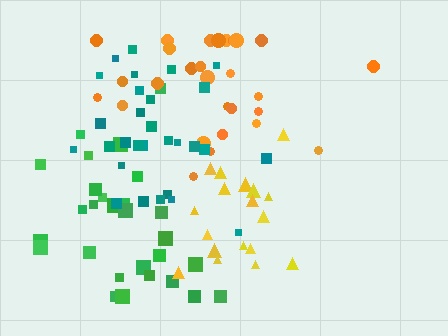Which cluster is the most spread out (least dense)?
Orange.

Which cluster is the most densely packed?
Yellow.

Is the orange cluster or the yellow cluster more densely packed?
Yellow.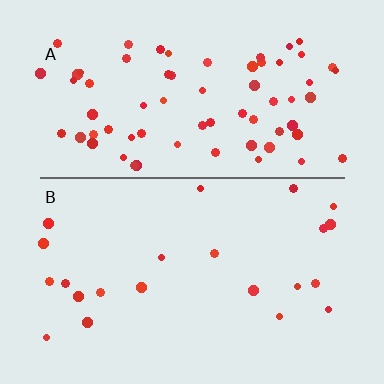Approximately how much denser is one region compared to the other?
Approximately 3.2× — region A over region B.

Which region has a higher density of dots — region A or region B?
A (the top).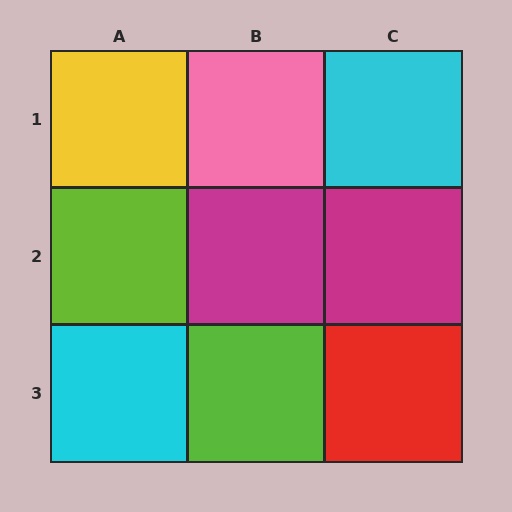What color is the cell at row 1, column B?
Pink.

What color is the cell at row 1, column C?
Cyan.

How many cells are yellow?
1 cell is yellow.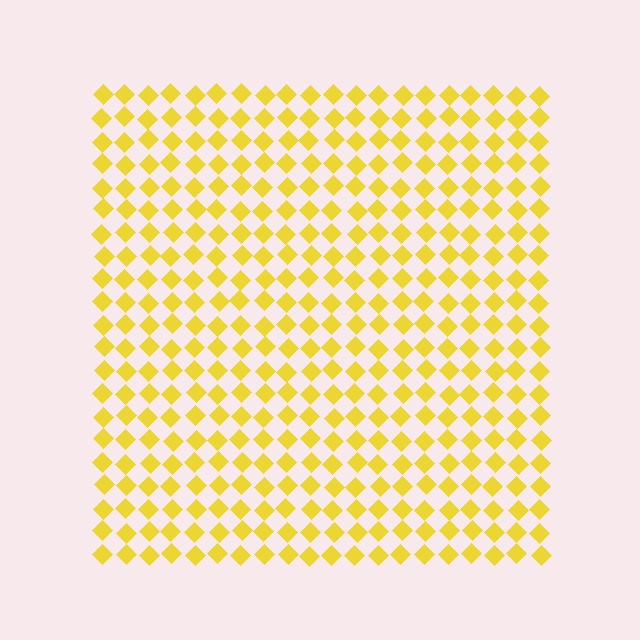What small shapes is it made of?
It is made of small diamonds.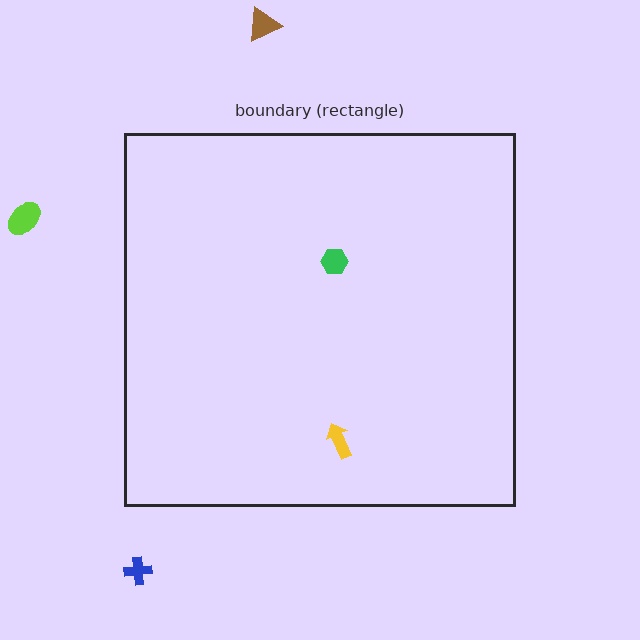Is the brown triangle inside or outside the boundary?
Outside.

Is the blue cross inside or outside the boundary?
Outside.